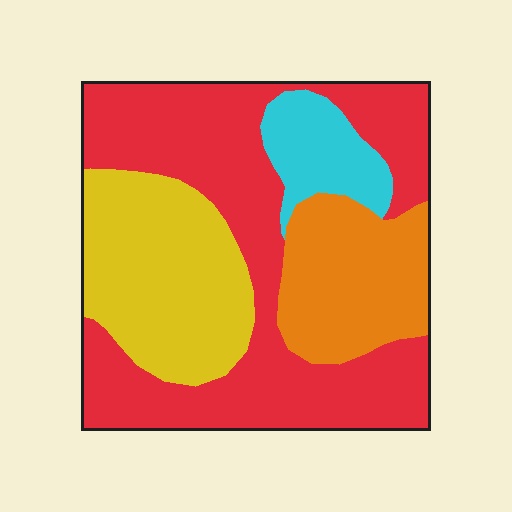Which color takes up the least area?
Cyan, at roughly 10%.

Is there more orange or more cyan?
Orange.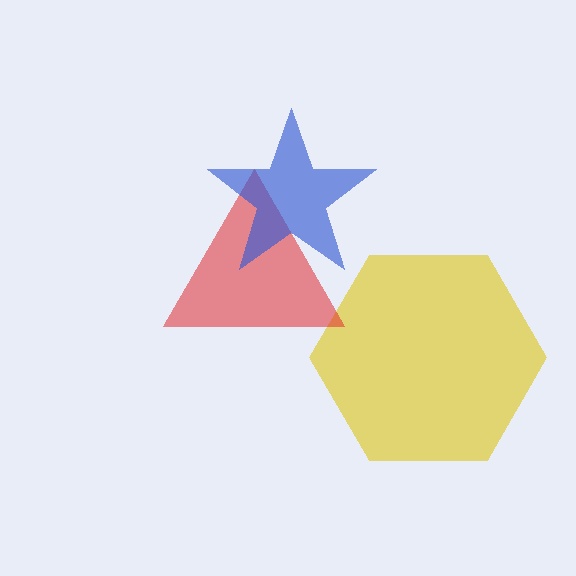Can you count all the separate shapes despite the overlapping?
Yes, there are 3 separate shapes.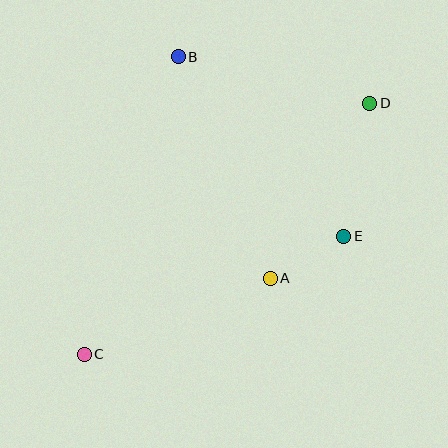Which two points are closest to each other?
Points A and E are closest to each other.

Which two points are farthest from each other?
Points C and D are farthest from each other.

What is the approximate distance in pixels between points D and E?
The distance between D and E is approximately 136 pixels.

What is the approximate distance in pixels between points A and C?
The distance between A and C is approximately 201 pixels.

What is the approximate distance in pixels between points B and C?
The distance between B and C is approximately 312 pixels.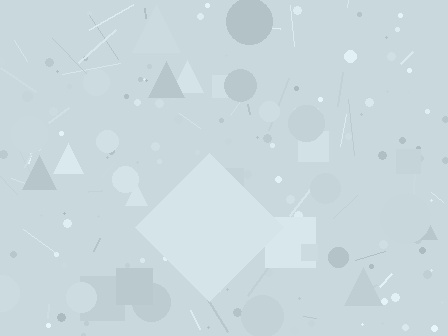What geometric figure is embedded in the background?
A diamond is embedded in the background.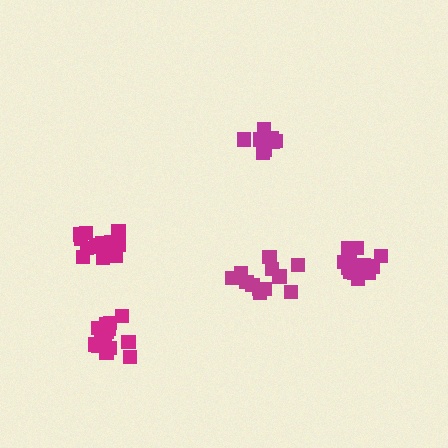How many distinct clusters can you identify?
There are 5 distinct clusters.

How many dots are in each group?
Group 1: 14 dots, Group 2: 13 dots, Group 3: 16 dots, Group 4: 16 dots, Group 5: 10 dots (69 total).